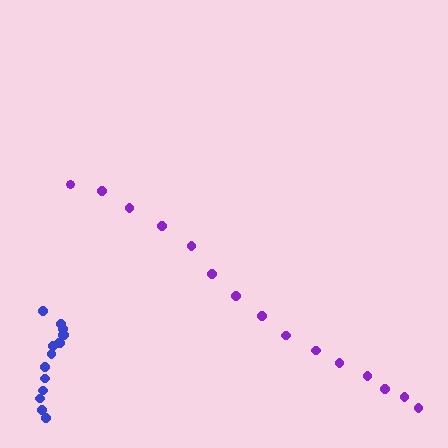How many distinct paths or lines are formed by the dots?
There are 2 distinct paths.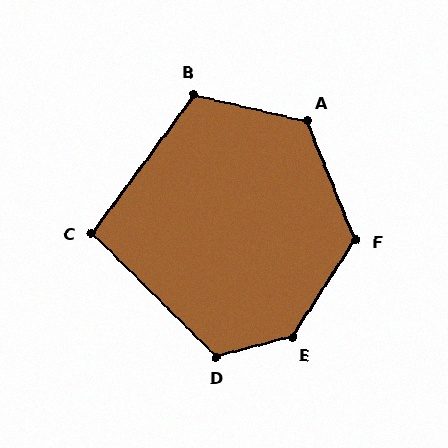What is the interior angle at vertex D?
Approximately 121 degrees (obtuse).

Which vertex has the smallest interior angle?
C, at approximately 98 degrees.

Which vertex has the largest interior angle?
E, at approximately 137 degrees.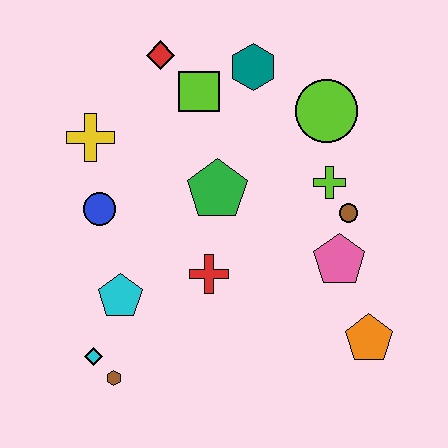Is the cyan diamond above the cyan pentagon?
No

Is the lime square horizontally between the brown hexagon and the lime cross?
Yes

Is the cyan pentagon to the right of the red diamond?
No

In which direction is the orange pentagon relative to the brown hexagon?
The orange pentagon is to the right of the brown hexagon.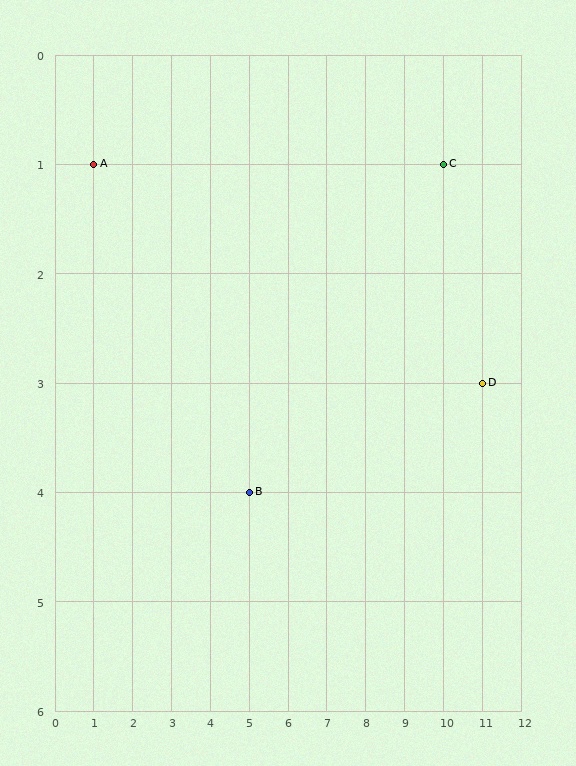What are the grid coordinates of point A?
Point A is at grid coordinates (1, 1).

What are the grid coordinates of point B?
Point B is at grid coordinates (5, 4).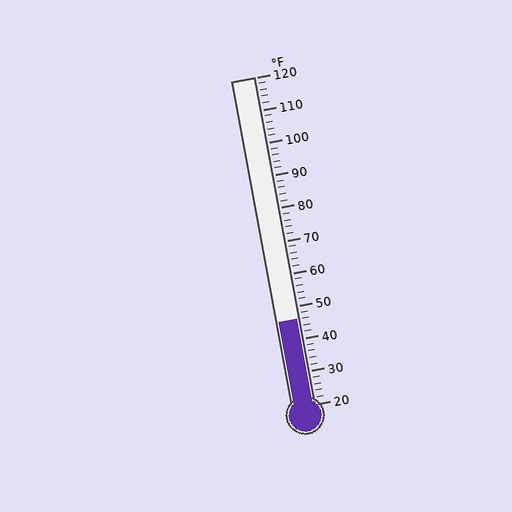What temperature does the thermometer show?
The thermometer shows approximately 46°F.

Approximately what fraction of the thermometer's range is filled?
The thermometer is filled to approximately 25% of its range.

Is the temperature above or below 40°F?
The temperature is above 40°F.